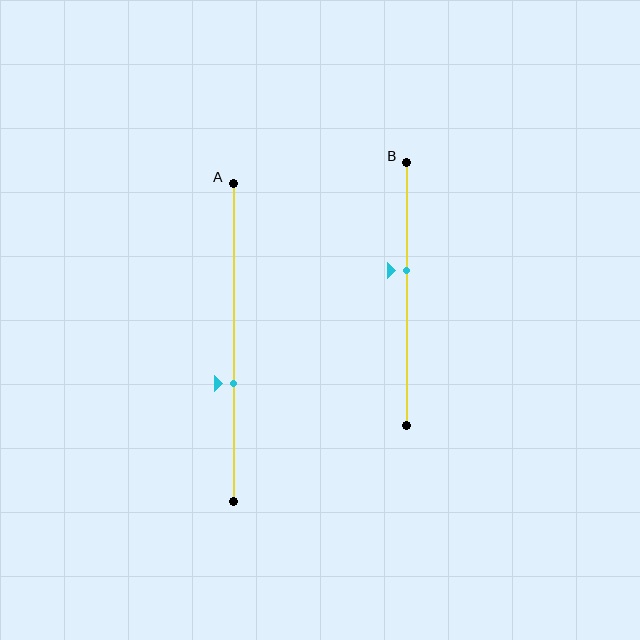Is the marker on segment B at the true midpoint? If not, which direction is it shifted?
No, the marker on segment B is shifted upward by about 9% of the segment length.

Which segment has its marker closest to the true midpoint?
Segment B has its marker closest to the true midpoint.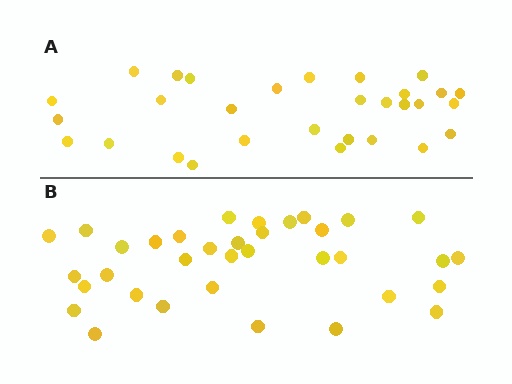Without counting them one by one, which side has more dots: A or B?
Region B (the bottom region) has more dots.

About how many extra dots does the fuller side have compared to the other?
Region B has about 5 more dots than region A.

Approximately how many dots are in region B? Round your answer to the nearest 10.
About 40 dots. (The exact count is 35, which rounds to 40.)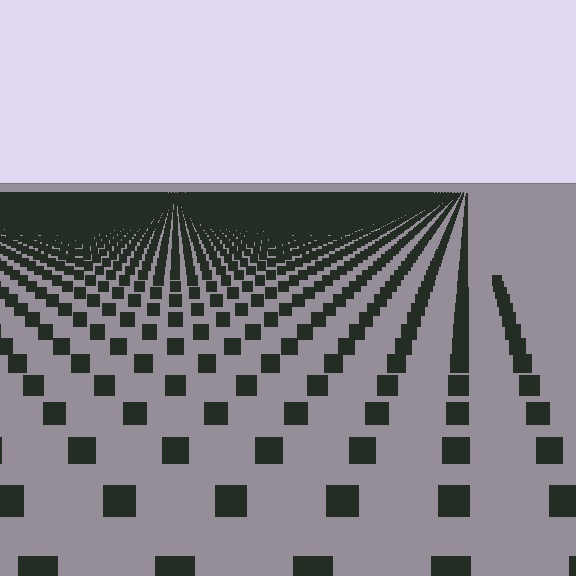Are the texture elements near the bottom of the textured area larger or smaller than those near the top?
Larger. Near the bottom, elements are closer to the viewer and appear at a bigger on-screen size.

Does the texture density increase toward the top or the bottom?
Density increases toward the top.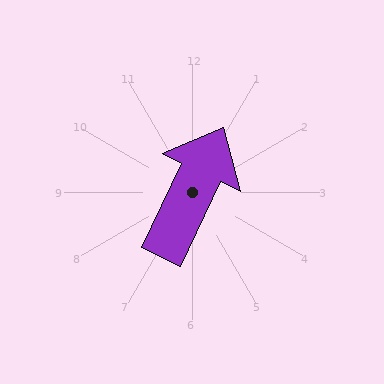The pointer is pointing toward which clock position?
Roughly 1 o'clock.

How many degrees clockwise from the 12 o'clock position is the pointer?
Approximately 26 degrees.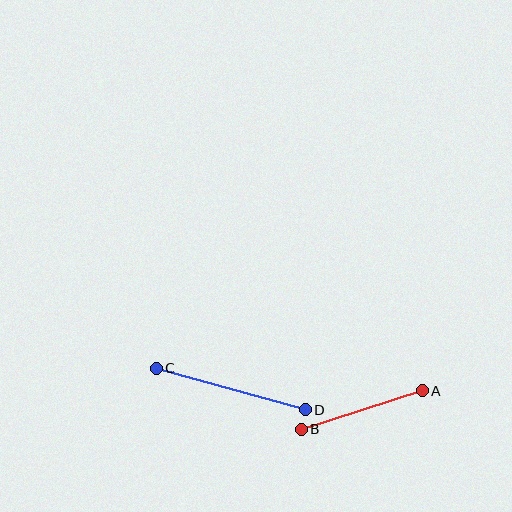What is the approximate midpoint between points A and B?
The midpoint is at approximately (362, 410) pixels.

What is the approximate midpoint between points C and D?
The midpoint is at approximately (231, 389) pixels.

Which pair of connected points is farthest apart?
Points C and D are farthest apart.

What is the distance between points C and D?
The distance is approximately 154 pixels.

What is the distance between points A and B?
The distance is approximately 127 pixels.